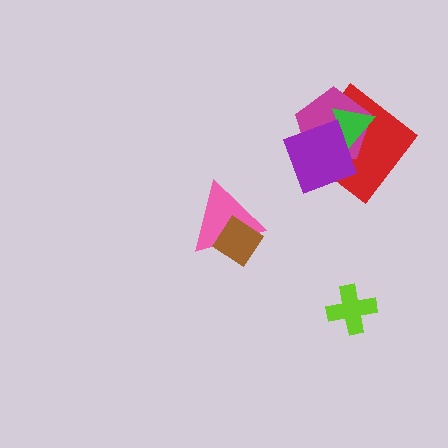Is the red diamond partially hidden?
Yes, it is partially covered by another shape.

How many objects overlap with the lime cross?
0 objects overlap with the lime cross.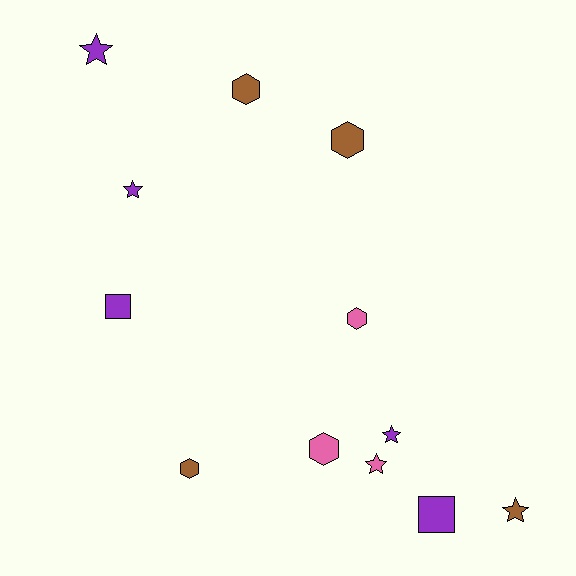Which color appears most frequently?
Purple, with 5 objects.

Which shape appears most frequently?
Star, with 5 objects.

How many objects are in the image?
There are 12 objects.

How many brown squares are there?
There are no brown squares.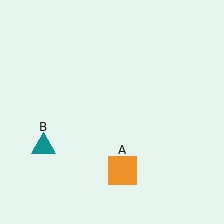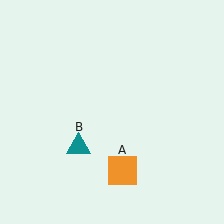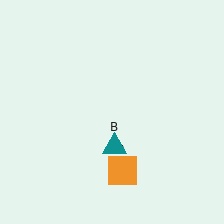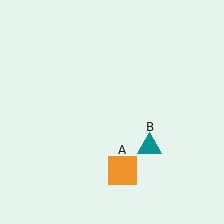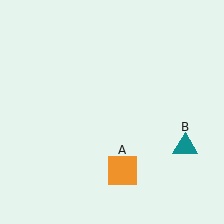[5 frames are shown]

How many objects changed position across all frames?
1 object changed position: teal triangle (object B).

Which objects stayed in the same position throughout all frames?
Orange square (object A) remained stationary.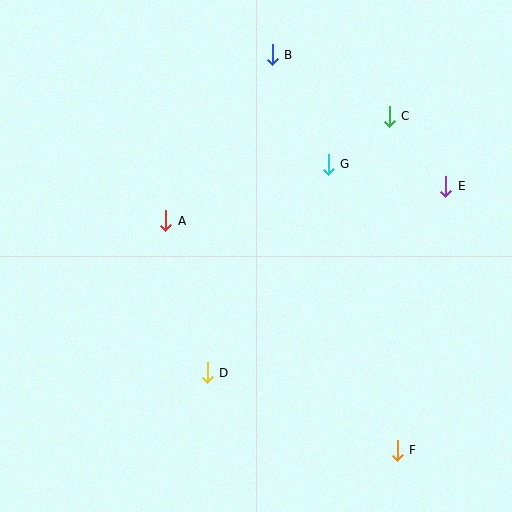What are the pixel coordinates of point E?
Point E is at (446, 186).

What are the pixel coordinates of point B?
Point B is at (272, 55).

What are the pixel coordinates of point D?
Point D is at (207, 373).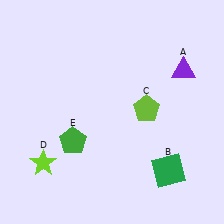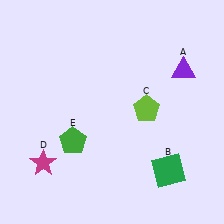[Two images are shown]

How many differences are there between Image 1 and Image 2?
There is 1 difference between the two images.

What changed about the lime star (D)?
In Image 1, D is lime. In Image 2, it changed to magenta.